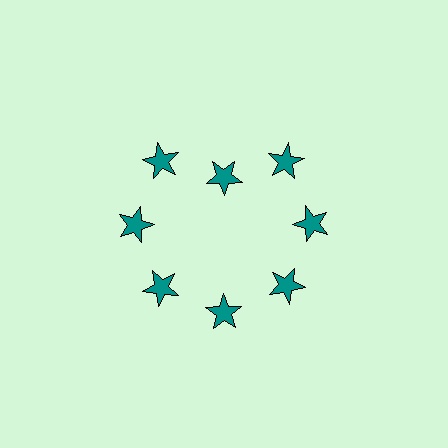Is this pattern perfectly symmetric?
No. The 8 teal stars are arranged in a ring, but one element near the 12 o'clock position is pulled inward toward the center, breaking the 8-fold rotational symmetry.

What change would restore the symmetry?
The symmetry would be restored by moving it outward, back onto the ring so that all 8 stars sit at equal angles and equal distance from the center.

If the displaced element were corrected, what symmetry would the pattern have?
It would have 8-fold rotational symmetry — the pattern would map onto itself every 45 degrees.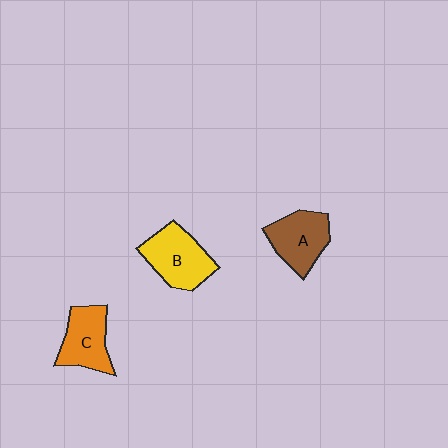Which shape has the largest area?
Shape B (yellow).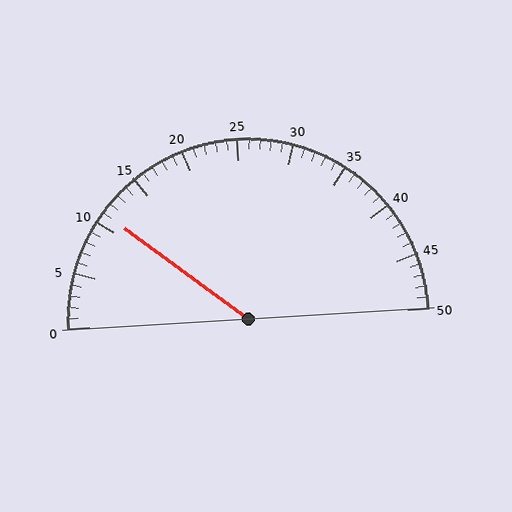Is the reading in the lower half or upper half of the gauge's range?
The reading is in the lower half of the range (0 to 50).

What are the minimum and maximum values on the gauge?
The gauge ranges from 0 to 50.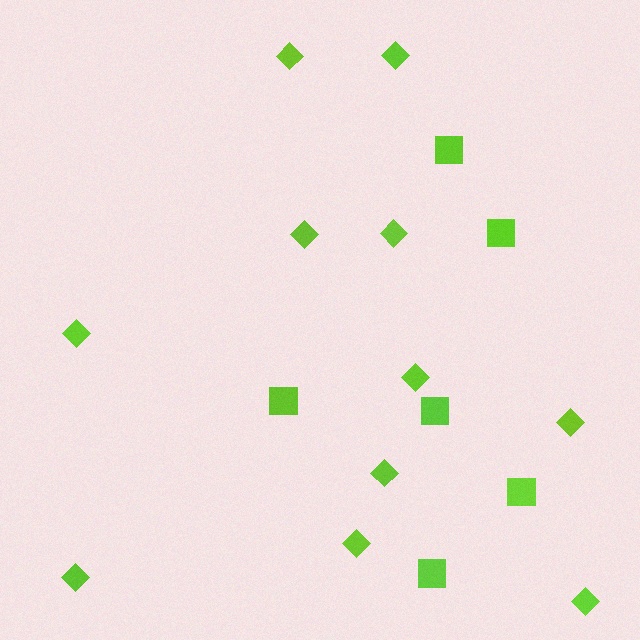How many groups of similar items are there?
There are 2 groups: one group of diamonds (11) and one group of squares (6).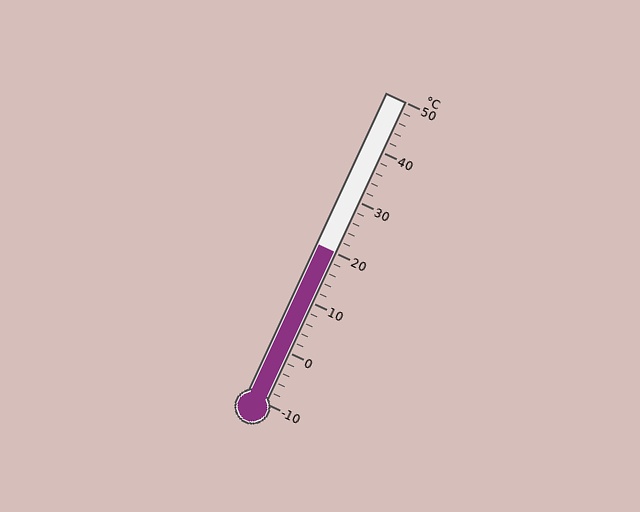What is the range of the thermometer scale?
The thermometer scale ranges from -10°C to 50°C.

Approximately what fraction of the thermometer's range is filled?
The thermometer is filled to approximately 50% of its range.